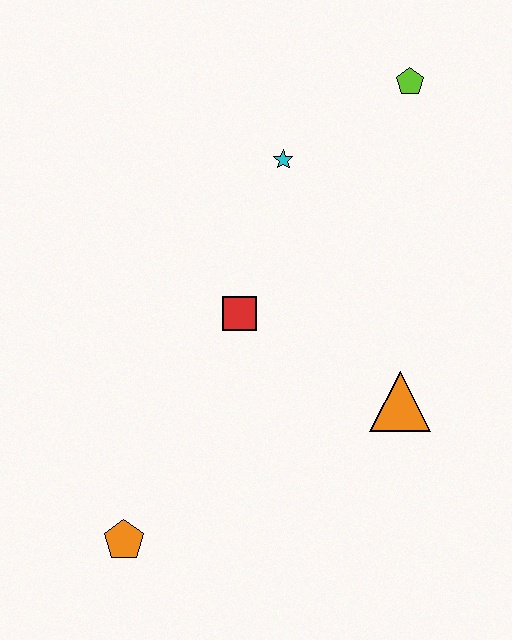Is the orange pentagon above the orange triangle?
No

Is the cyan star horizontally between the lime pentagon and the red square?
Yes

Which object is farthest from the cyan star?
The orange pentagon is farthest from the cyan star.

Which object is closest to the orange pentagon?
The red square is closest to the orange pentagon.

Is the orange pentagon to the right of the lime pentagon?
No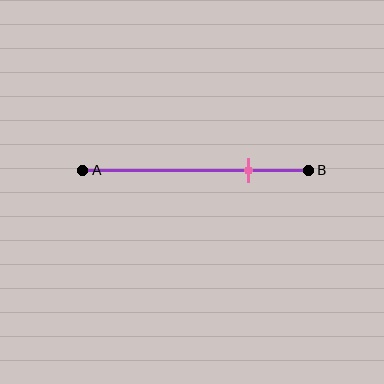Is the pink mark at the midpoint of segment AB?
No, the mark is at about 75% from A, not at the 50% midpoint.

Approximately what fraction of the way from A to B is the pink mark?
The pink mark is approximately 75% of the way from A to B.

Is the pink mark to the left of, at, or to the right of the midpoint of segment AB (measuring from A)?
The pink mark is to the right of the midpoint of segment AB.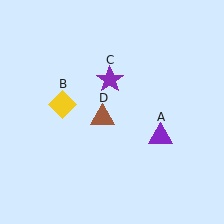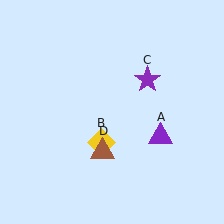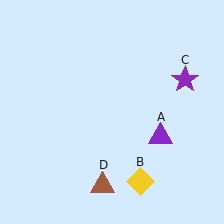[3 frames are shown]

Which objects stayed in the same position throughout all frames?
Purple triangle (object A) remained stationary.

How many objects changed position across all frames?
3 objects changed position: yellow diamond (object B), purple star (object C), brown triangle (object D).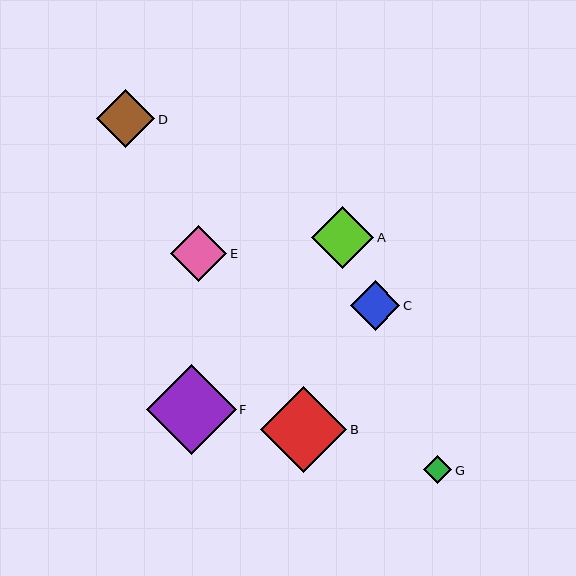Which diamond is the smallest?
Diamond G is the smallest with a size of approximately 28 pixels.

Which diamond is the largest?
Diamond F is the largest with a size of approximately 90 pixels.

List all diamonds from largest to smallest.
From largest to smallest: F, B, A, D, E, C, G.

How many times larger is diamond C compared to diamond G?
Diamond C is approximately 1.8 times the size of diamond G.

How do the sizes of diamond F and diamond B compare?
Diamond F and diamond B are approximately the same size.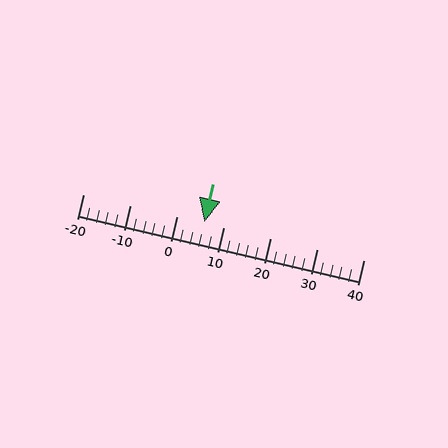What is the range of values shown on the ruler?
The ruler shows values from -20 to 40.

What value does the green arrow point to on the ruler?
The green arrow points to approximately 6.